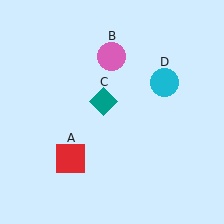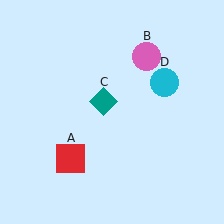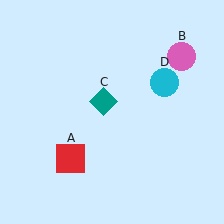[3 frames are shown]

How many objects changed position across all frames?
1 object changed position: pink circle (object B).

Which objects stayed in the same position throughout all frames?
Red square (object A) and teal diamond (object C) and cyan circle (object D) remained stationary.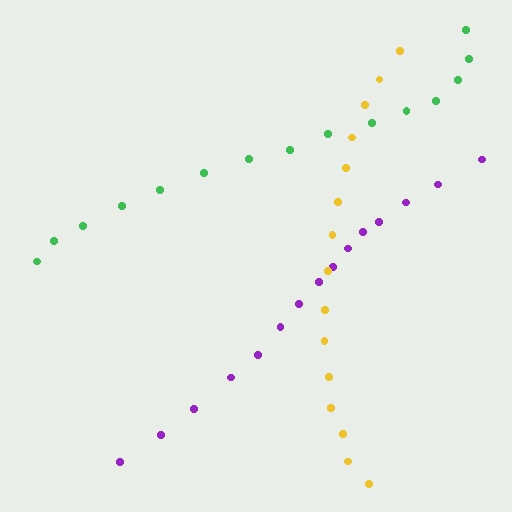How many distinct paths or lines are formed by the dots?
There are 3 distinct paths.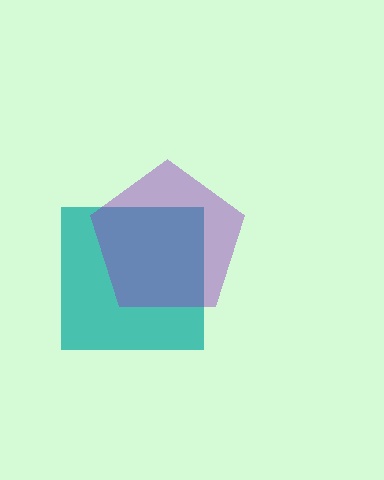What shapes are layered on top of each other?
The layered shapes are: a teal square, a purple pentagon.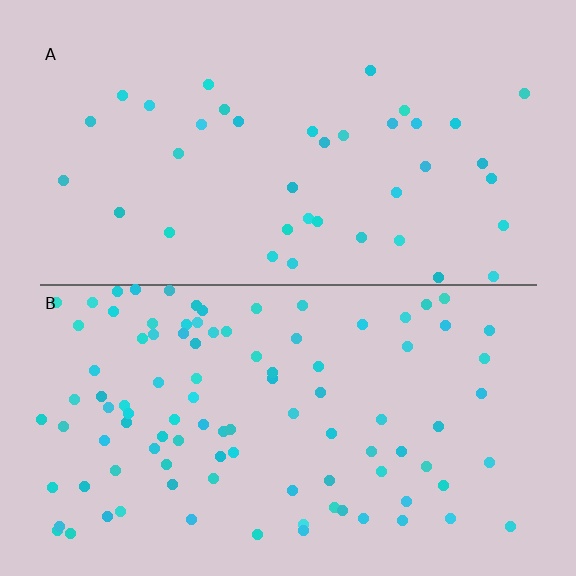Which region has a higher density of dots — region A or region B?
B (the bottom).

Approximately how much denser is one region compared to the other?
Approximately 2.5× — region B over region A.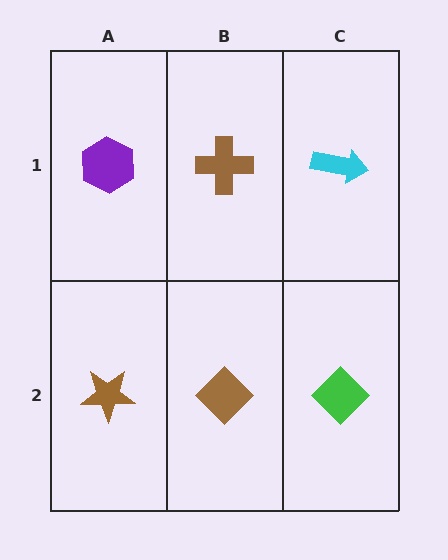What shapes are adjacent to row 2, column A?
A purple hexagon (row 1, column A), a brown diamond (row 2, column B).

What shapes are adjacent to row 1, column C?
A green diamond (row 2, column C), a brown cross (row 1, column B).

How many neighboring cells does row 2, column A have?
2.